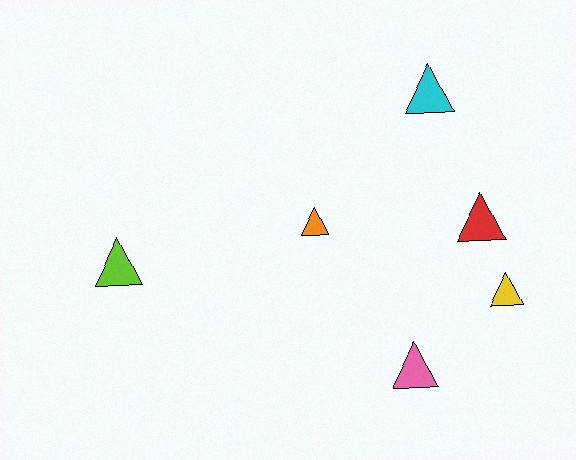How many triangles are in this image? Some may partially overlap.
There are 6 triangles.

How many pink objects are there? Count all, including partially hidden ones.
There is 1 pink object.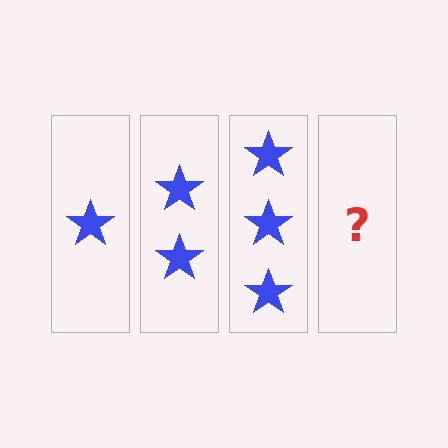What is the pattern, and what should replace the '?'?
The pattern is that each step adds one more star. The '?' should be 4 stars.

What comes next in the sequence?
The next element should be 4 stars.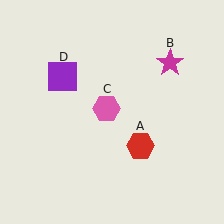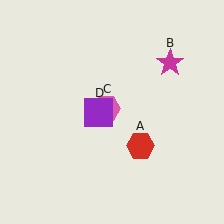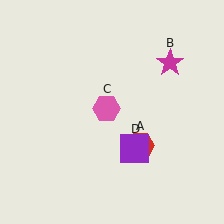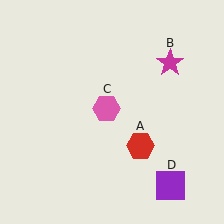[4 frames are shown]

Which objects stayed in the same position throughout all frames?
Red hexagon (object A) and magenta star (object B) and pink hexagon (object C) remained stationary.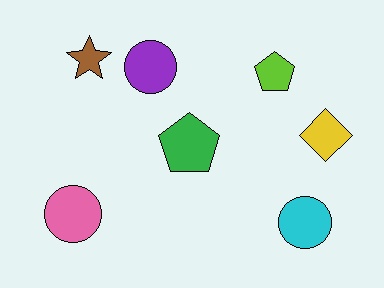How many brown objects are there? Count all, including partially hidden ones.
There is 1 brown object.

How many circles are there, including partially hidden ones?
There are 3 circles.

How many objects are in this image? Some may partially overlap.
There are 7 objects.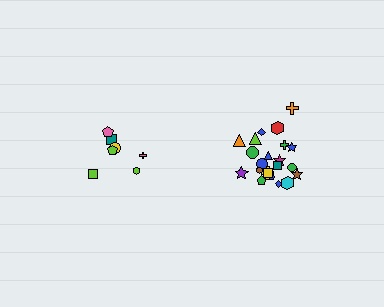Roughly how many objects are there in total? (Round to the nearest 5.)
Roughly 30 objects in total.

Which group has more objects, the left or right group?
The right group.